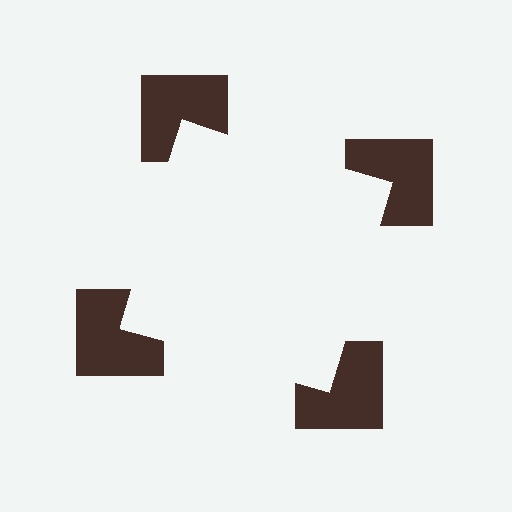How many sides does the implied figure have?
4 sides.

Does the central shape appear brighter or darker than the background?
It typically appears slightly brighter than the background, even though no actual brightness change is drawn.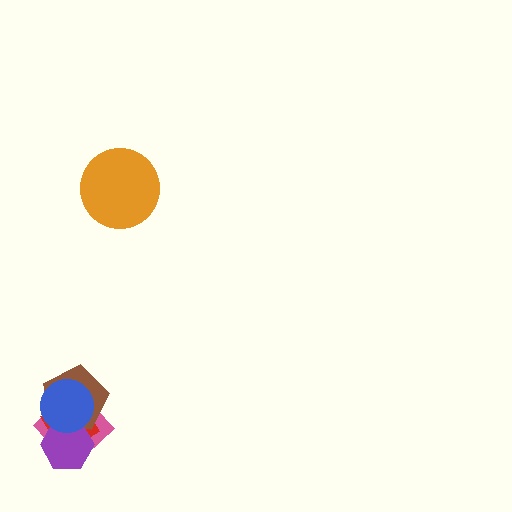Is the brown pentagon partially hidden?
Yes, it is partially covered by another shape.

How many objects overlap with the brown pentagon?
4 objects overlap with the brown pentagon.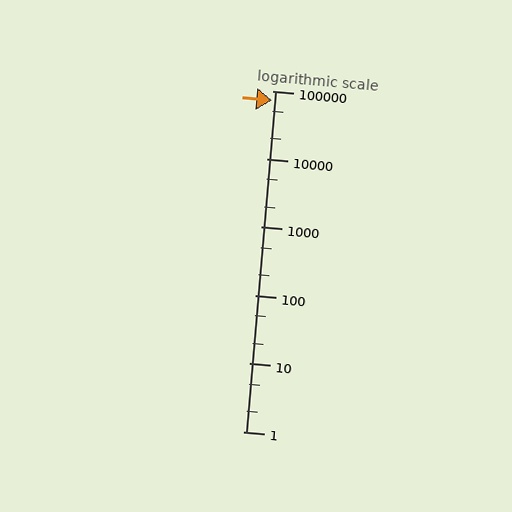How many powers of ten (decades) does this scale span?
The scale spans 5 decades, from 1 to 100000.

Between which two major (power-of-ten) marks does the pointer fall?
The pointer is between 10000 and 100000.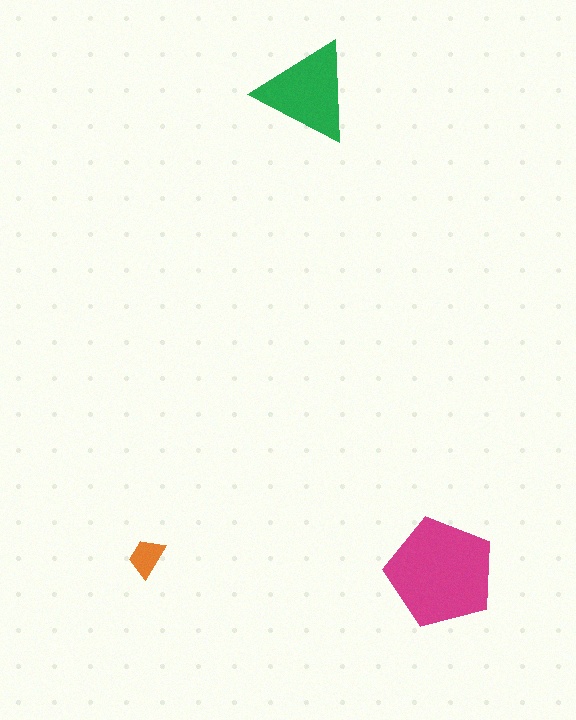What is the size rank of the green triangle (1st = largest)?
2nd.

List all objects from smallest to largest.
The orange trapezoid, the green triangle, the magenta pentagon.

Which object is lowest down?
The magenta pentagon is bottommost.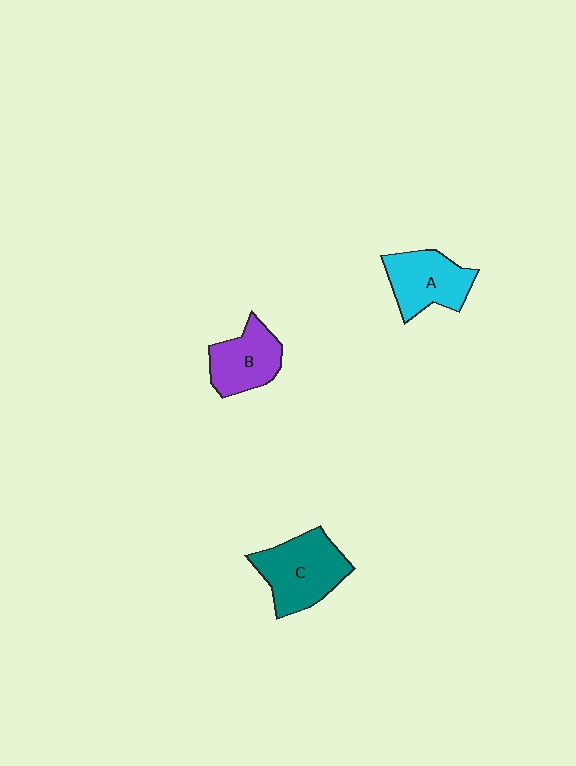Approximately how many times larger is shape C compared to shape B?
Approximately 1.4 times.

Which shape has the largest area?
Shape C (teal).